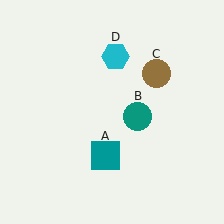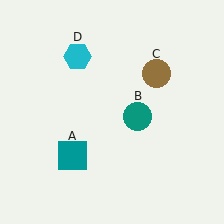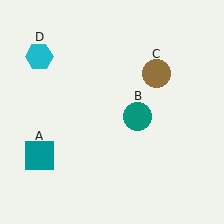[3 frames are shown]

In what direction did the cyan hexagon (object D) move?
The cyan hexagon (object D) moved left.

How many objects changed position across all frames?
2 objects changed position: teal square (object A), cyan hexagon (object D).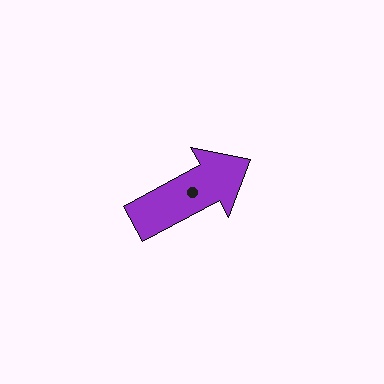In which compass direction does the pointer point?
Northeast.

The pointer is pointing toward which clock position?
Roughly 2 o'clock.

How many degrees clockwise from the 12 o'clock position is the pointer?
Approximately 61 degrees.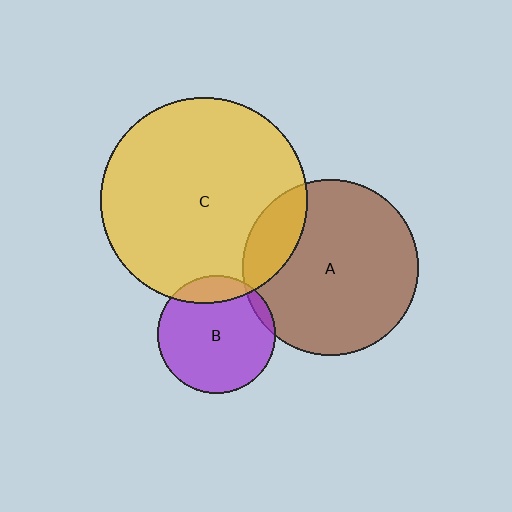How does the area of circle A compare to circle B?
Approximately 2.2 times.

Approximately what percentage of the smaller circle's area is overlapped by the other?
Approximately 15%.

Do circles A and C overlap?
Yes.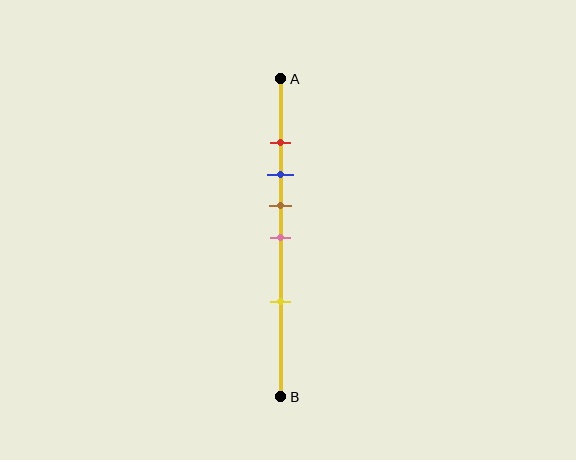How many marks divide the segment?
There are 5 marks dividing the segment.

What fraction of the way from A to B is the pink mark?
The pink mark is approximately 50% (0.5) of the way from A to B.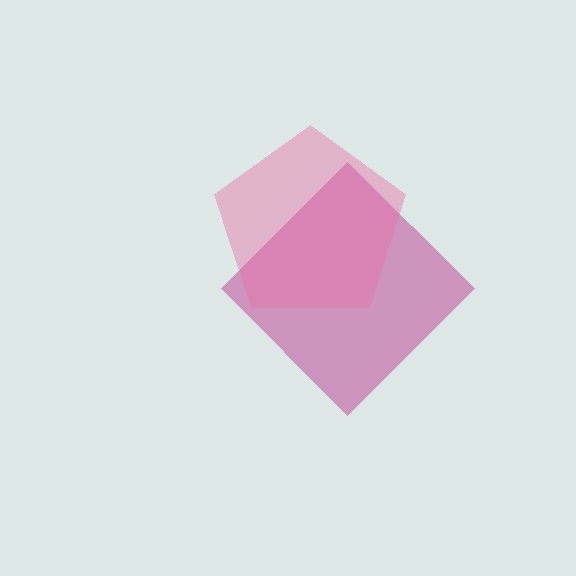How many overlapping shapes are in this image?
There are 2 overlapping shapes in the image.